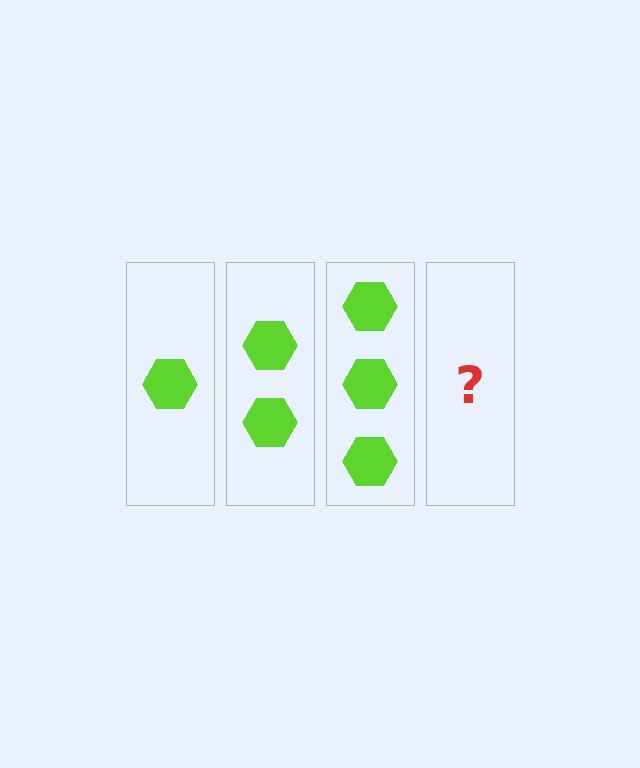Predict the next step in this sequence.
The next step is 4 hexagons.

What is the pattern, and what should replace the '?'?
The pattern is that each step adds one more hexagon. The '?' should be 4 hexagons.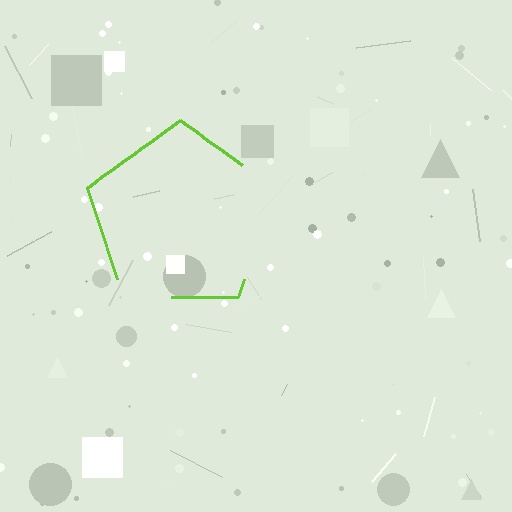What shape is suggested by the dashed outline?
The dashed outline suggests a pentagon.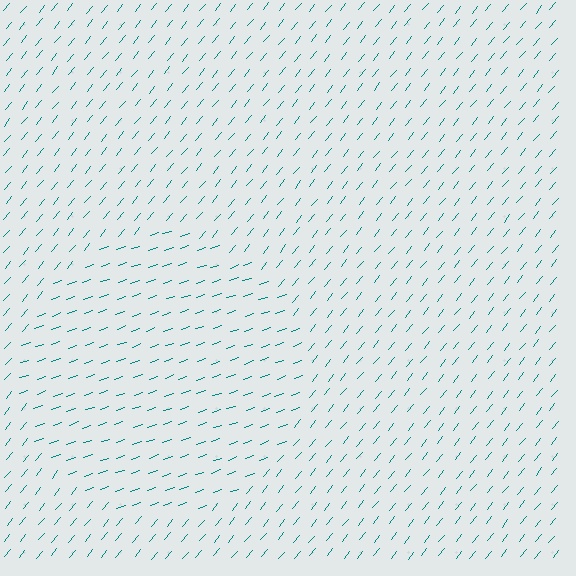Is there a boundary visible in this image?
Yes, there is a texture boundary formed by a change in line orientation.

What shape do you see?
I see a circle.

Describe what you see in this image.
The image is filled with small teal line segments. A circle region in the image has lines oriented differently from the surrounding lines, creating a visible texture boundary.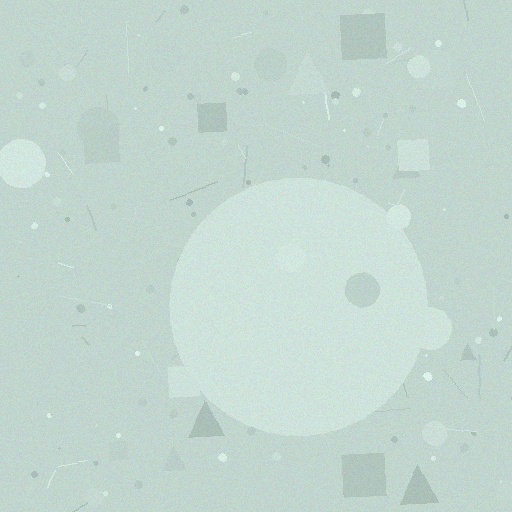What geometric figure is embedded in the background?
A circle is embedded in the background.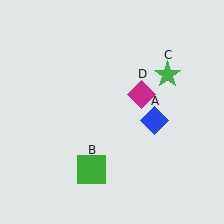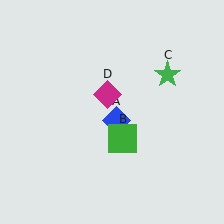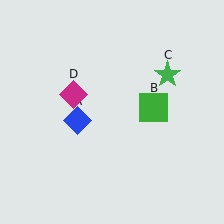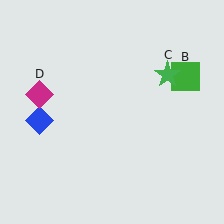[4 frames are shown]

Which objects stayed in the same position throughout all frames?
Green star (object C) remained stationary.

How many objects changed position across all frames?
3 objects changed position: blue diamond (object A), green square (object B), magenta diamond (object D).